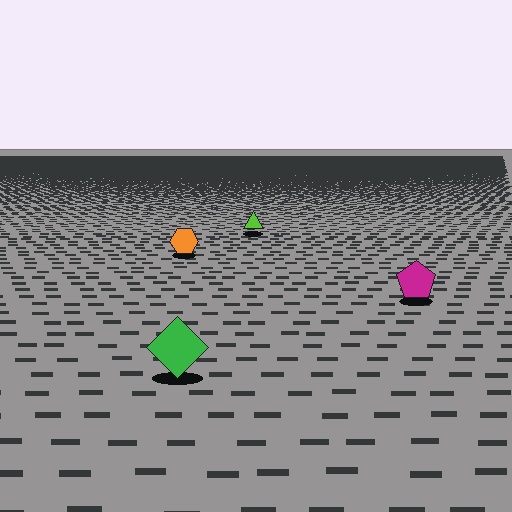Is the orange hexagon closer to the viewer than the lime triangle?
Yes. The orange hexagon is closer — you can tell from the texture gradient: the ground texture is coarser near it.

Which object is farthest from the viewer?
The lime triangle is farthest from the viewer. It appears smaller and the ground texture around it is denser.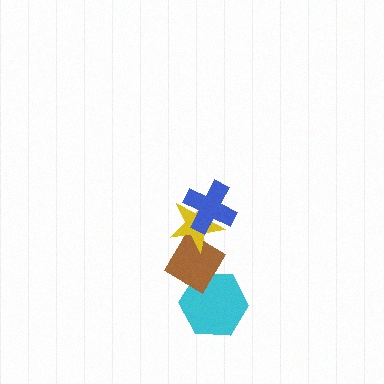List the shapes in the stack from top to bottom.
From top to bottom: the blue cross, the yellow star, the brown diamond, the cyan hexagon.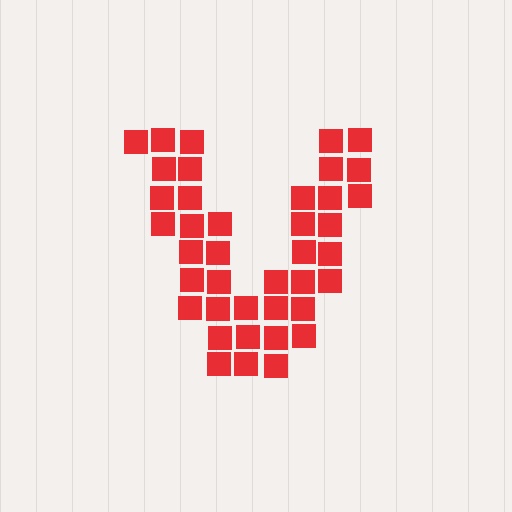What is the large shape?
The large shape is the letter V.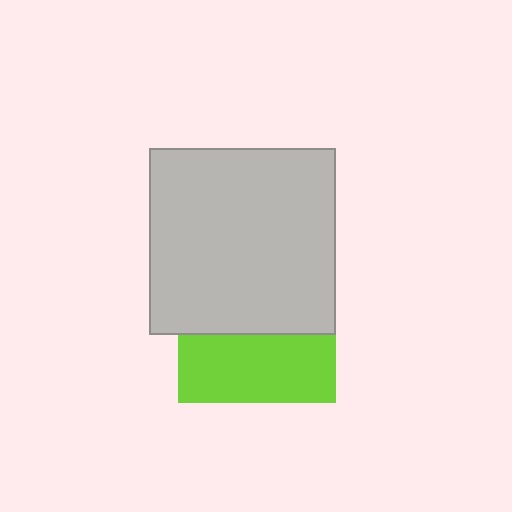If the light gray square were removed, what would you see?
You would see the complete lime square.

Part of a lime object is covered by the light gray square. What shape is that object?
It is a square.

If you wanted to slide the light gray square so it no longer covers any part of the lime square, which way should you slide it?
Slide it up — that is the most direct way to separate the two shapes.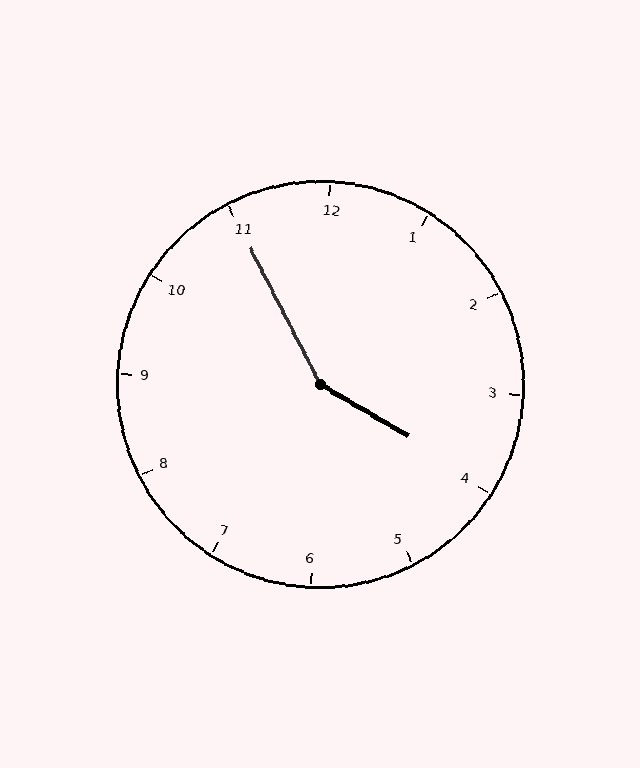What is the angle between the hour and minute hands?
Approximately 148 degrees.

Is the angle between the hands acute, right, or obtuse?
It is obtuse.